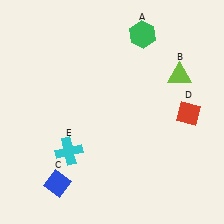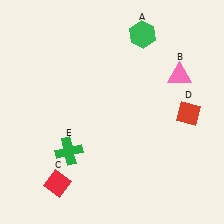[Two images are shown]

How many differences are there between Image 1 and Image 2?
There are 3 differences between the two images.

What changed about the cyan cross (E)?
In Image 1, E is cyan. In Image 2, it changed to green.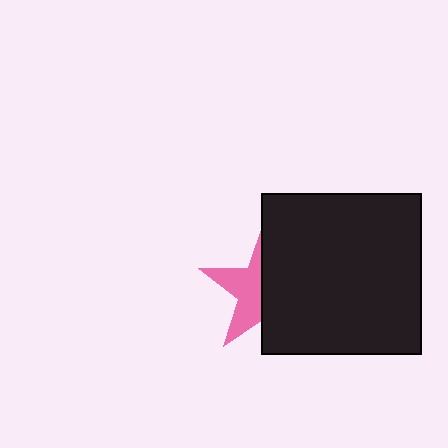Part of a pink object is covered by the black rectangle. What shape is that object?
It is a star.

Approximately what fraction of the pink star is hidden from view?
Roughly 55% of the pink star is hidden behind the black rectangle.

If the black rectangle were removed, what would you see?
You would see the complete pink star.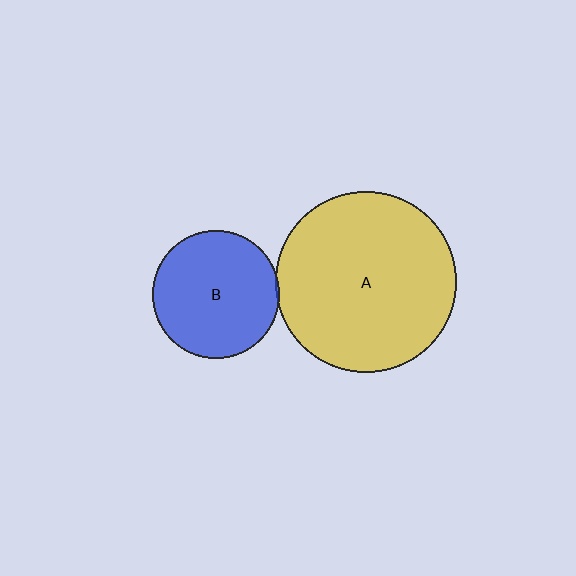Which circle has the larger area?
Circle A (yellow).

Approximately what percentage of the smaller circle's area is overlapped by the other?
Approximately 5%.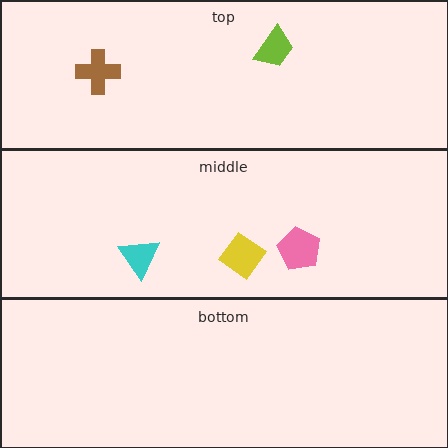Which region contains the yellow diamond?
The middle region.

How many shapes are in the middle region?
3.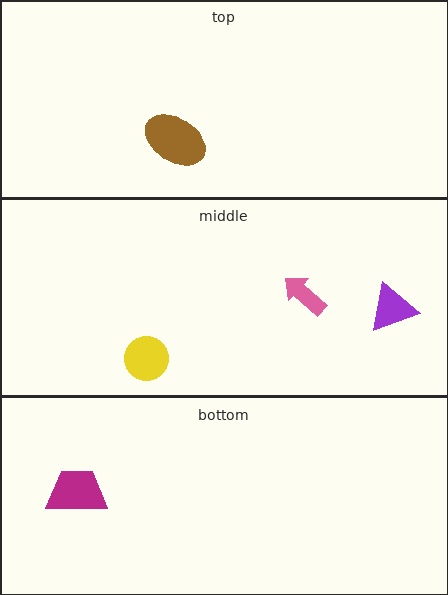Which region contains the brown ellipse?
The top region.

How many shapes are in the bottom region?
1.